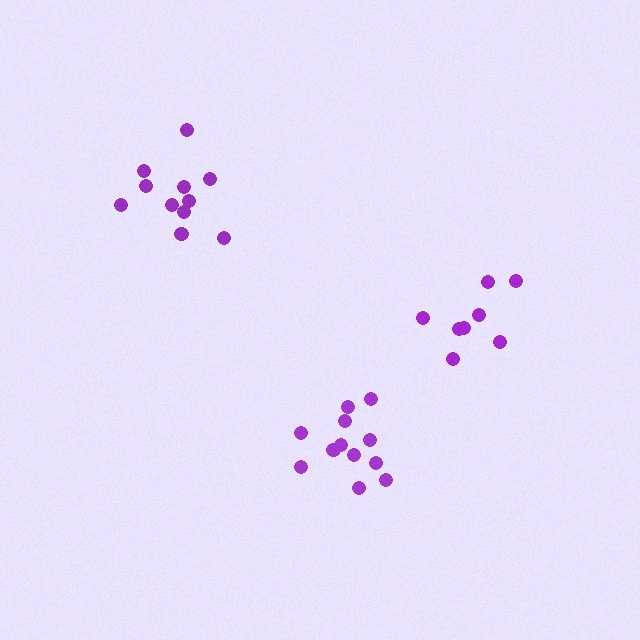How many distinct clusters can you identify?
There are 3 distinct clusters.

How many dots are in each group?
Group 1: 8 dots, Group 2: 11 dots, Group 3: 12 dots (31 total).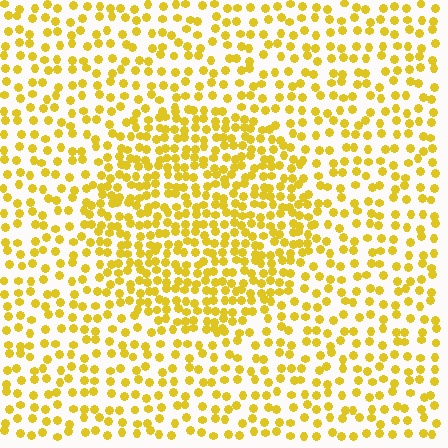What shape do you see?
I see a circle.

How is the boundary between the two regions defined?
The boundary is defined by a change in element density (approximately 1.8x ratio). All elements are the same color, size, and shape.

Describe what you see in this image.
The image contains small yellow elements arranged at two different densities. A circle-shaped region is visible where the elements are more densely packed than the surrounding area.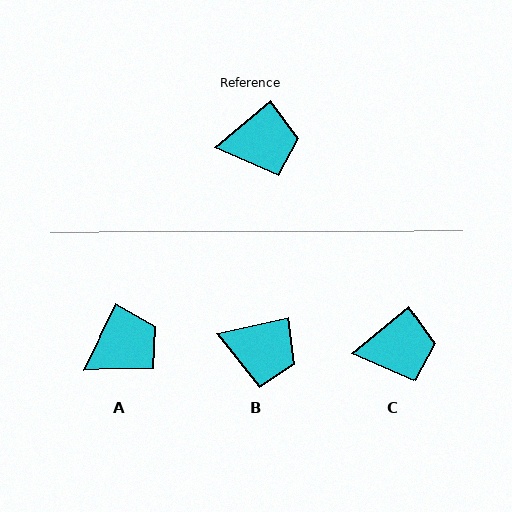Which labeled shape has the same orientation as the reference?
C.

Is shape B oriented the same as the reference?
No, it is off by about 28 degrees.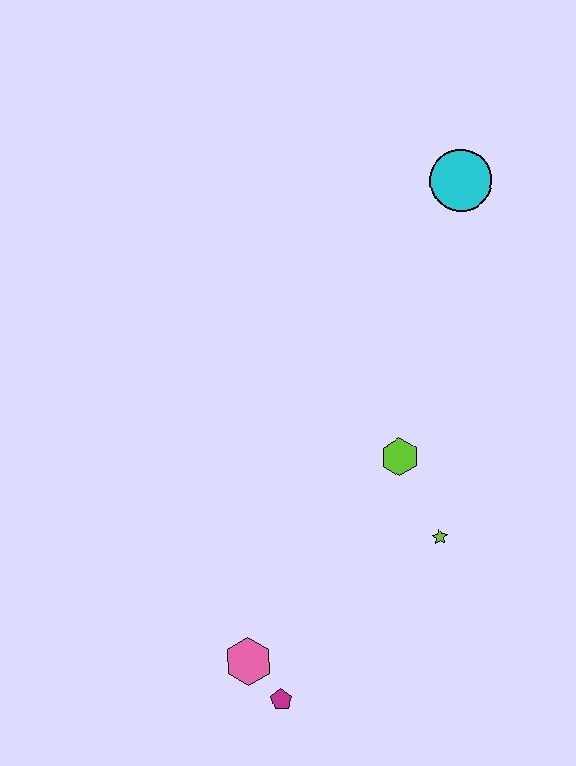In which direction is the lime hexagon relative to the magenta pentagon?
The lime hexagon is above the magenta pentagon.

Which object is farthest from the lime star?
The cyan circle is farthest from the lime star.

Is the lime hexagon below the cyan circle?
Yes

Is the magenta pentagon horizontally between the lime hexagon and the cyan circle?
No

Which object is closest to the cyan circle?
The lime hexagon is closest to the cyan circle.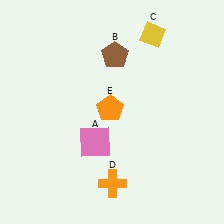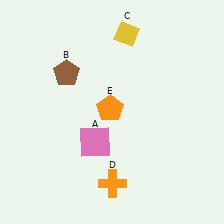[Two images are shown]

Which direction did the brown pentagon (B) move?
The brown pentagon (B) moved left.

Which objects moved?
The objects that moved are: the brown pentagon (B), the yellow diamond (C).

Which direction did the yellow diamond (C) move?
The yellow diamond (C) moved left.